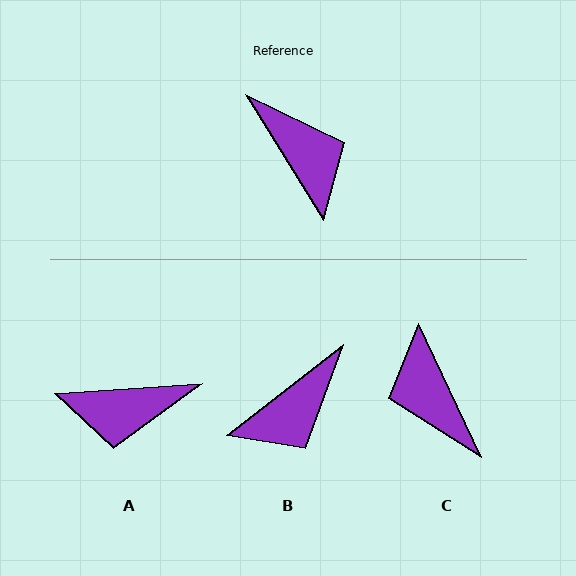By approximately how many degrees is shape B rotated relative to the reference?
Approximately 84 degrees clockwise.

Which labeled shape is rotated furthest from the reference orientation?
C, about 173 degrees away.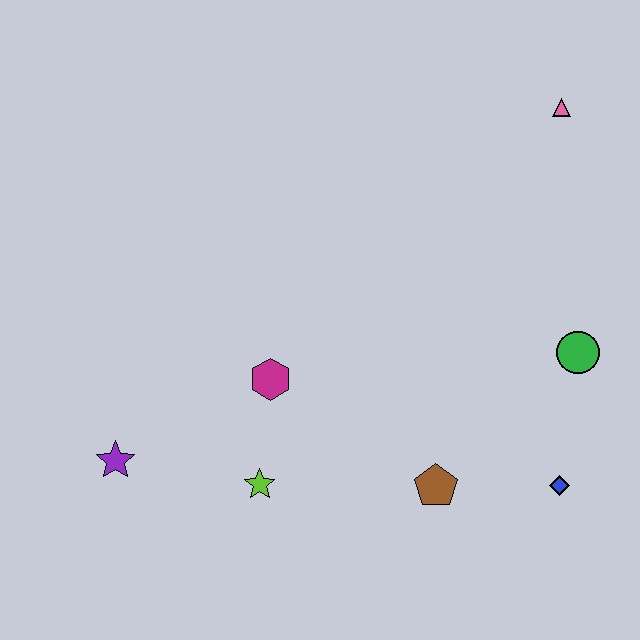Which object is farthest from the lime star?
The pink triangle is farthest from the lime star.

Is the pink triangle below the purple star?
No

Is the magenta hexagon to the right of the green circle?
No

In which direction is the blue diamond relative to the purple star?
The blue diamond is to the right of the purple star.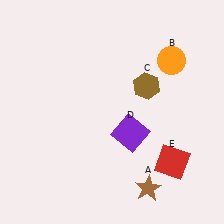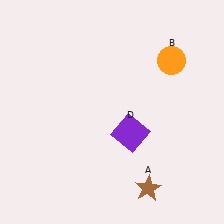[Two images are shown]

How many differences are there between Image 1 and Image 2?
There are 2 differences between the two images.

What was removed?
The red square (E), the brown hexagon (C) were removed in Image 2.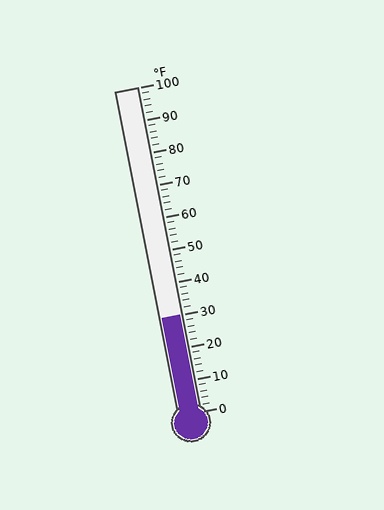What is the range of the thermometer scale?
The thermometer scale ranges from 0°F to 100°F.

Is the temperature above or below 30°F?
The temperature is at 30°F.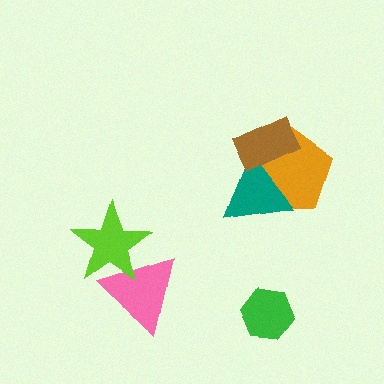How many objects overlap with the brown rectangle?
2 objects overlap with the brown rectangle.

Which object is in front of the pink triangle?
The lime star is in front of the pink triangle.